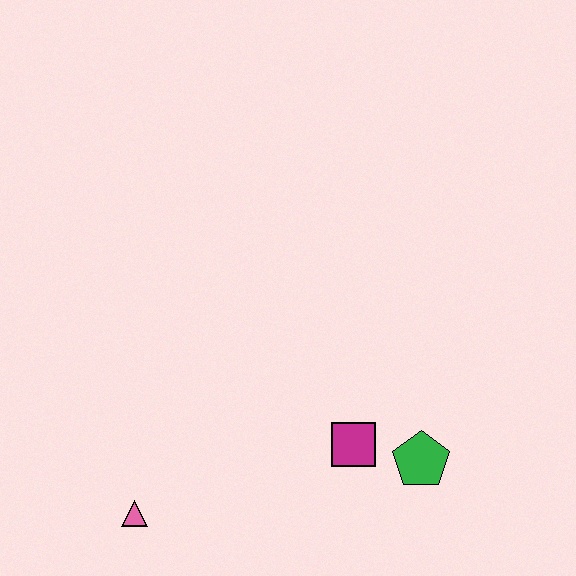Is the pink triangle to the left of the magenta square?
Yes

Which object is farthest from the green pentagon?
The pink triangle is farthest from the green pentagon.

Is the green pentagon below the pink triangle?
No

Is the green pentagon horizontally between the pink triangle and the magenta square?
No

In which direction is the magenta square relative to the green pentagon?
The magenta square is to the left of the green pentagon.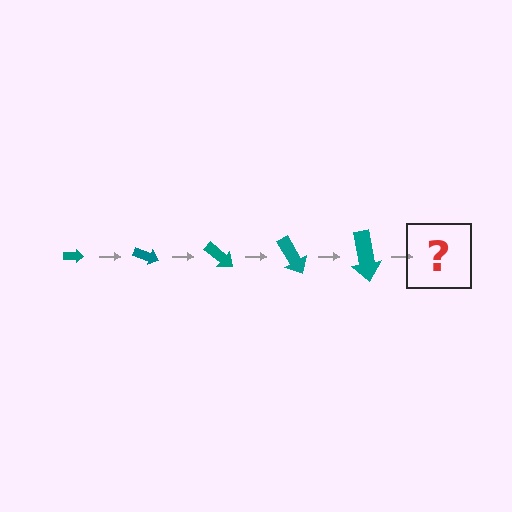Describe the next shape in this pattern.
It should be an arrow, larger than the previous one and rotated 100 degrees from the start.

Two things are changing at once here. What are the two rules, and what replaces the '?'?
The two rules are that the arrow grows larger each step and it rotates 20 degrees each step. The '?' should be an arrow, larger than the previous one and rotated 100 degrees from the start.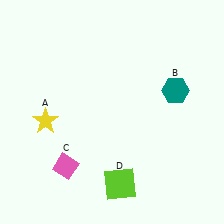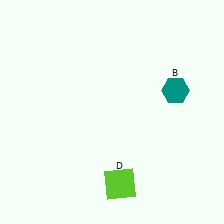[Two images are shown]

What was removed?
The pink diamond (C), the yellow star (A) were removed in Image 2.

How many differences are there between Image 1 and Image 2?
There are 2 differences between the two images.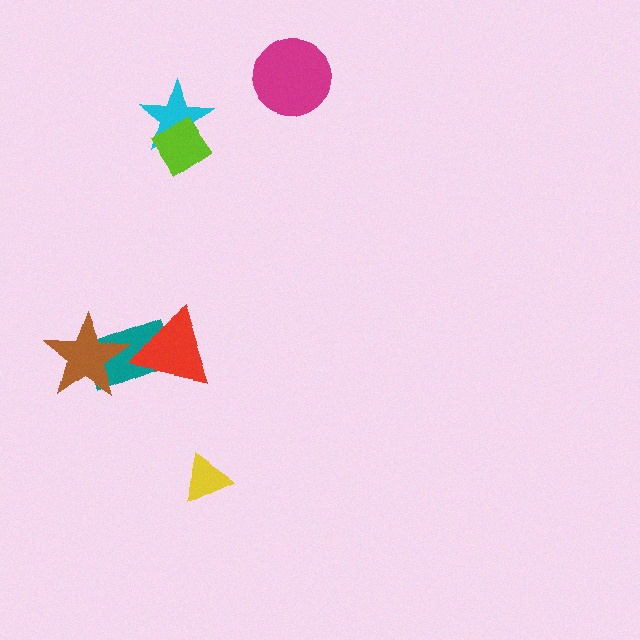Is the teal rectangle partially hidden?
Yes, it is partially covered by another shape.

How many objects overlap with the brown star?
1 object overlaps with the brown star.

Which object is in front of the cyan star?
The lime diamond is in front of the cyan star.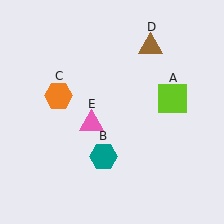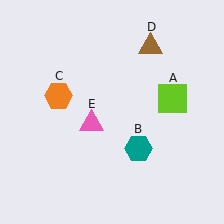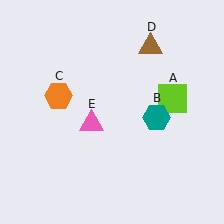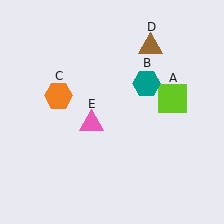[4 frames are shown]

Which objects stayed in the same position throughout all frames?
Lime square (object A) and orange hexagon (object C) and brown triangle (object D) and pink triangle (object E) remained stationary.